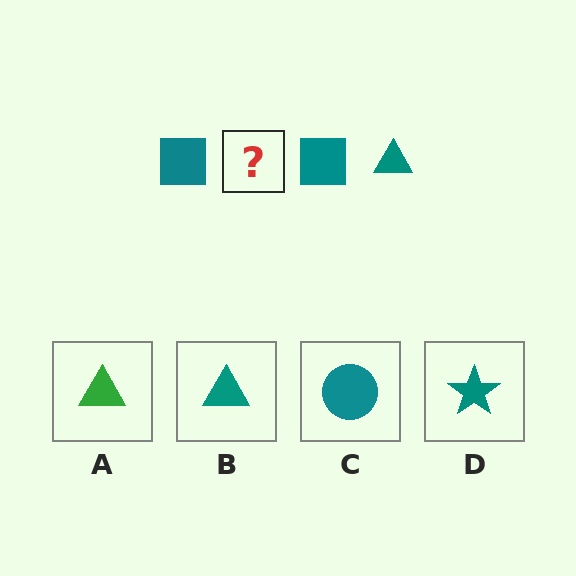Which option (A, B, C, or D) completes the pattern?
B.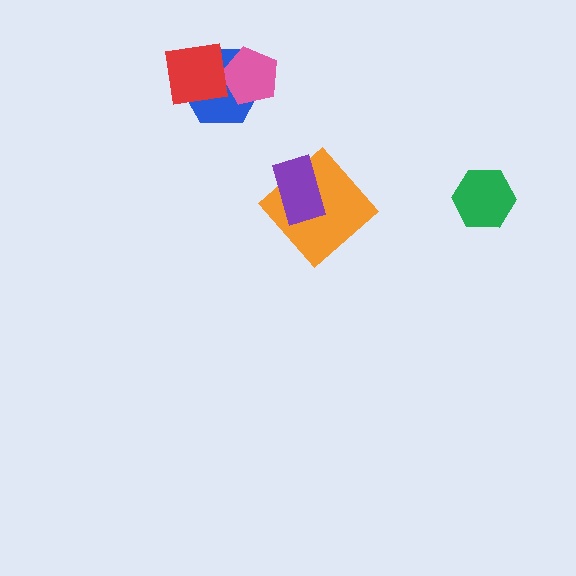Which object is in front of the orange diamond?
The purple rectangle is in front of the orange diamond.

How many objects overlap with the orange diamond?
1 object overlaps with the orange diamond.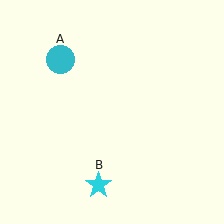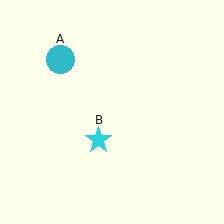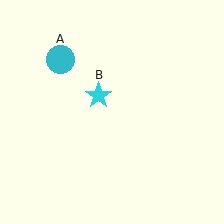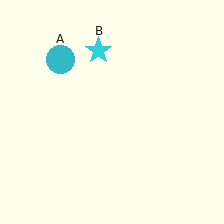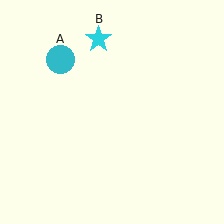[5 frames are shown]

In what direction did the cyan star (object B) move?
The cyan star (object B) moved up.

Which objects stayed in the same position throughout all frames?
Cyan circle (object A) remained stationary.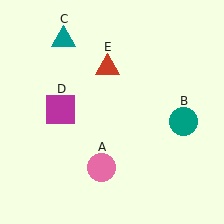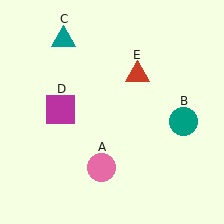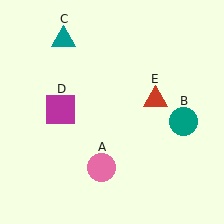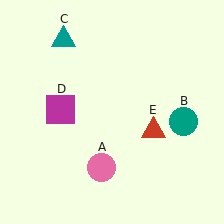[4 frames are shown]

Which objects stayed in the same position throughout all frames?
Pink circle (object A) and teal circle (object B) and teal triangle (object C) and magenta square (object D) remained stationary.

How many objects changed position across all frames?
1 object changed position: red triangle (object E).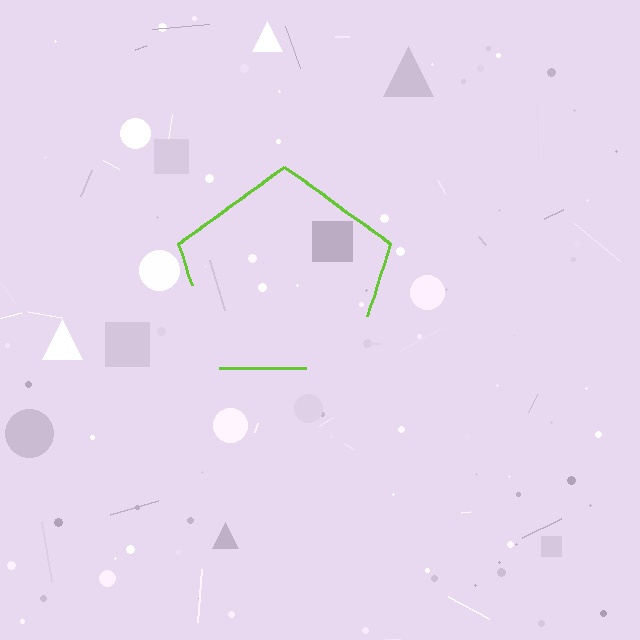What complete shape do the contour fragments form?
The contour fragments form a pentagon.